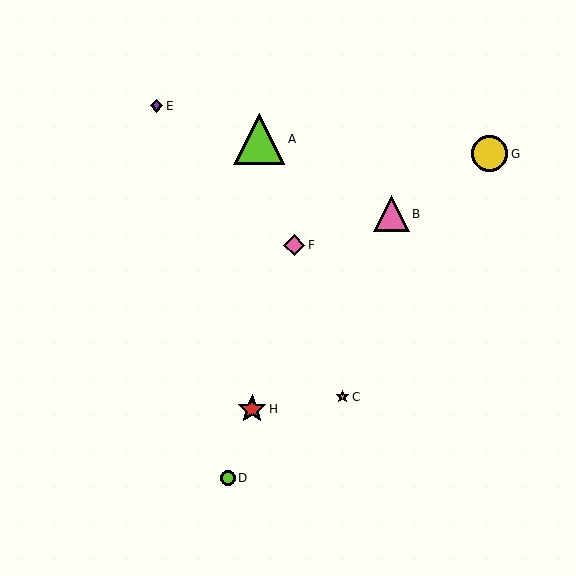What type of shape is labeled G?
Shape G is a yellow circle.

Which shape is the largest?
The lime triangle (labeled A) is the largest.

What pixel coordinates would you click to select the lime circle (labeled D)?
Click at (228, 478) to select the lime circle D.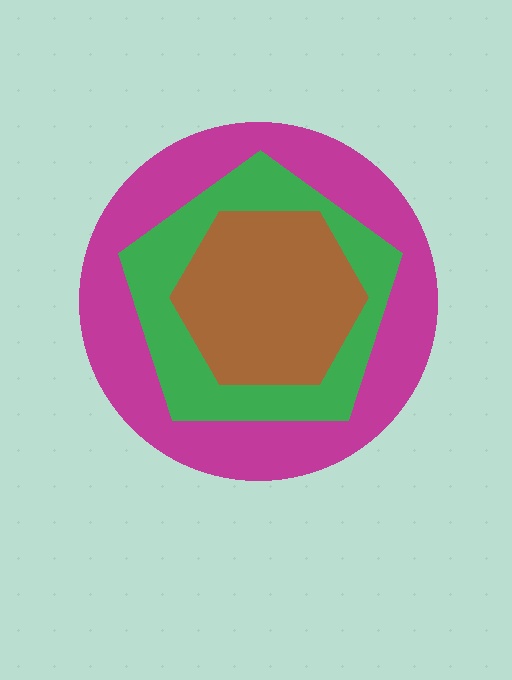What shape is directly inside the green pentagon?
The brown hexagon.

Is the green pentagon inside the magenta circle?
Yes.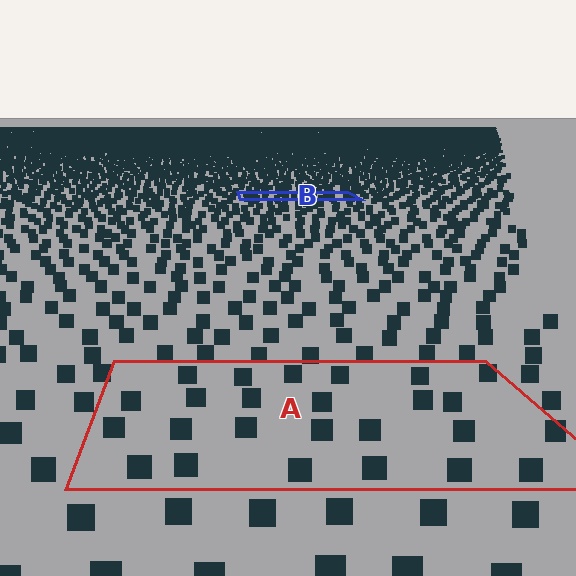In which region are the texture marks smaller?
The texture marks are smaller in region B, because it is farther away.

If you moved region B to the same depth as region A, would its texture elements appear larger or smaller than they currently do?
They would appear larger. At a closer depth, the same texture elements are projected at a bigger on-screen size.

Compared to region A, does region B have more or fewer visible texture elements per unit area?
Region B has more texture elements per unit area — they are packed more densely because it is farther away.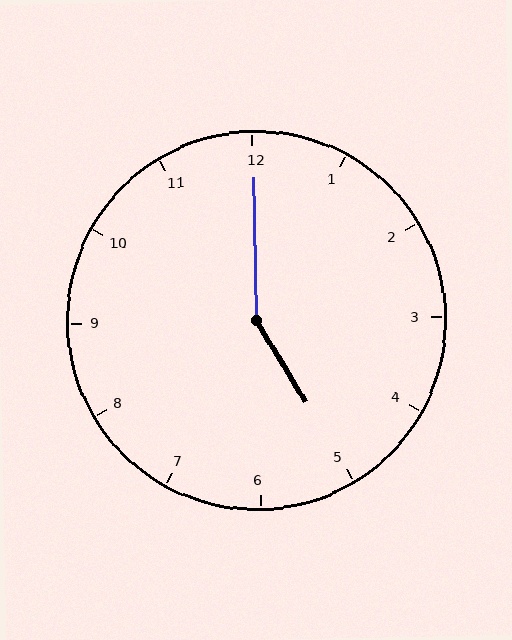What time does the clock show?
5:00.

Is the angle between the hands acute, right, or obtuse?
It is obtuse.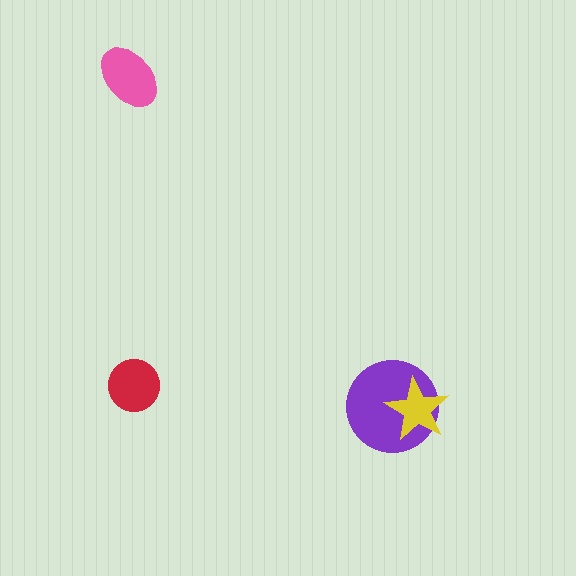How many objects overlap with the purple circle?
1 object overlaps with the purple circle.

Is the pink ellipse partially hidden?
No, no other shape covers it.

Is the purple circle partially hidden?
Yes, it is partially covered by another shape.